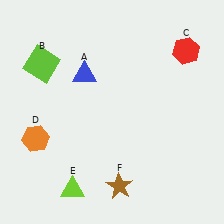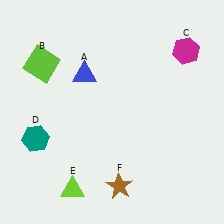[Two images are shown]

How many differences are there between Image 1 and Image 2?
There are 2 differences between the two images.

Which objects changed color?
C changed from red to magenta. D changed from orange to teal.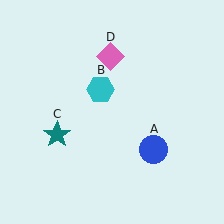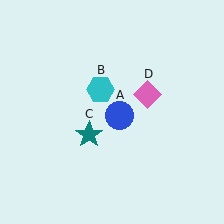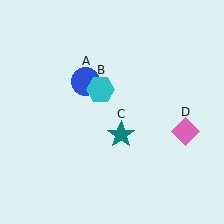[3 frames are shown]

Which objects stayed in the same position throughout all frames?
Cyan hexagon (object B) remained stationary.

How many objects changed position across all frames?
3 objects changed position: blue circle (object A), teal star (object C), pink diamond (object D).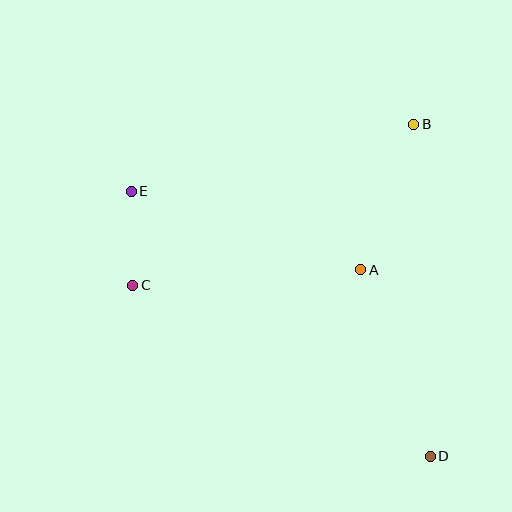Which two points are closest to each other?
Points C and E are closest to each other.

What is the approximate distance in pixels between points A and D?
The distance between A and D is approximately 199 pixels.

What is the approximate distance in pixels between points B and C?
The distance between B and C is approximately 324 pixels.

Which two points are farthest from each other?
Points D and E are farthest from each other.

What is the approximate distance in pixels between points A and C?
The distance between A and C is approximately 228 pixels.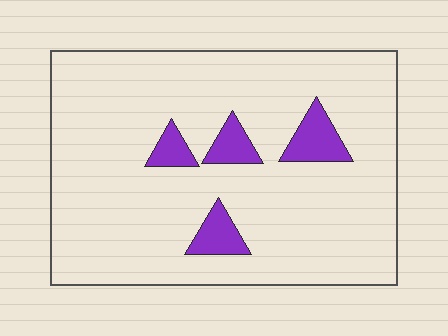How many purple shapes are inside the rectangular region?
4.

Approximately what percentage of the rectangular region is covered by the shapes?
Approximately 10%.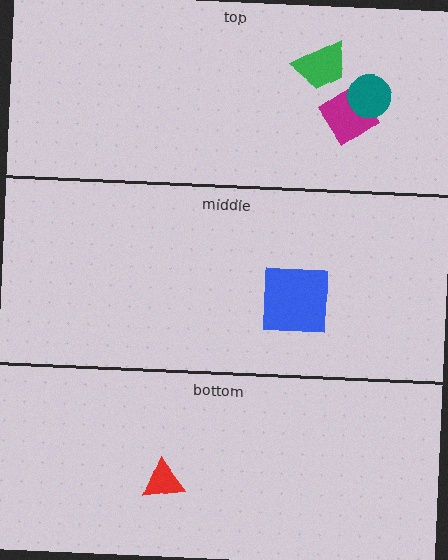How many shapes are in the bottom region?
1.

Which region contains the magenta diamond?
The top region.